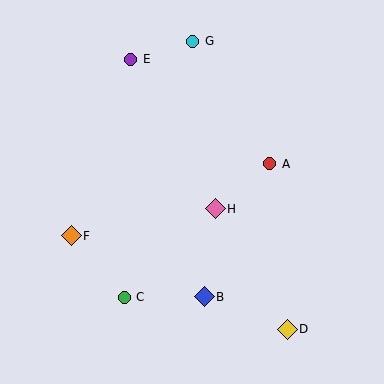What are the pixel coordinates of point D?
Point D is at (287, 329).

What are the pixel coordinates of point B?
Point B is at (204, 297).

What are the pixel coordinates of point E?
Point E is at (131, 59).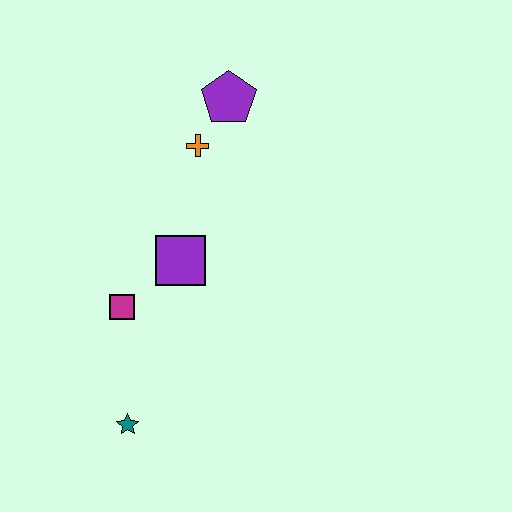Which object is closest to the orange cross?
The purple pentagon is closest to the orange cross.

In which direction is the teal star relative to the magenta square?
The teal star is below the magenta square.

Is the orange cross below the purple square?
No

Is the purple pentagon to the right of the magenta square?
Yes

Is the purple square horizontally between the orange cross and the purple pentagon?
No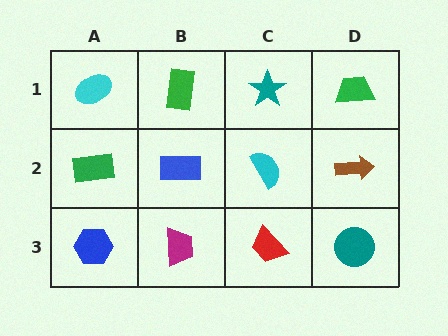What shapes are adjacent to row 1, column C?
A cyan semicircle (row 2, column C), a green rectangle (row 1, column B), a green trapezoid (row 1, column D).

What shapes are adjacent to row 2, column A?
A cyan ellipse (row 1, column A), a blue hexagon (row 3, column A), a blue rectangle (row 2, column B).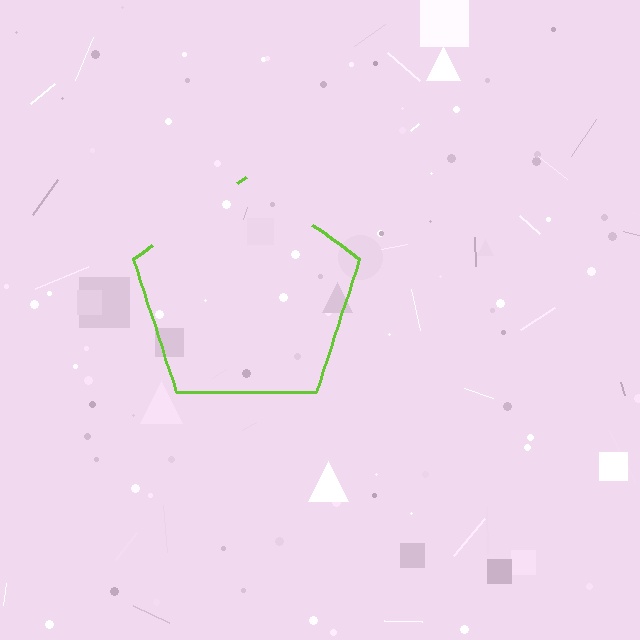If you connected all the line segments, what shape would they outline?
They would outline a pentagon.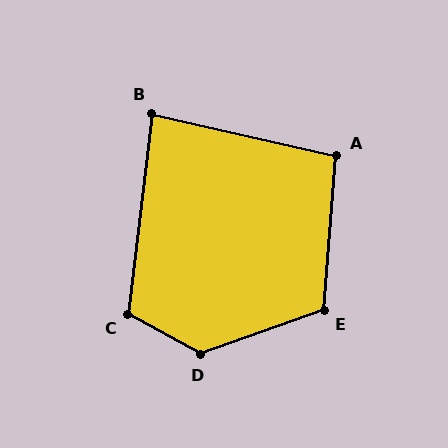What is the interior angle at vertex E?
Approximately 114 degrees (obtuse).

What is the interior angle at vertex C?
Approximately 112 degrees (obtuse).